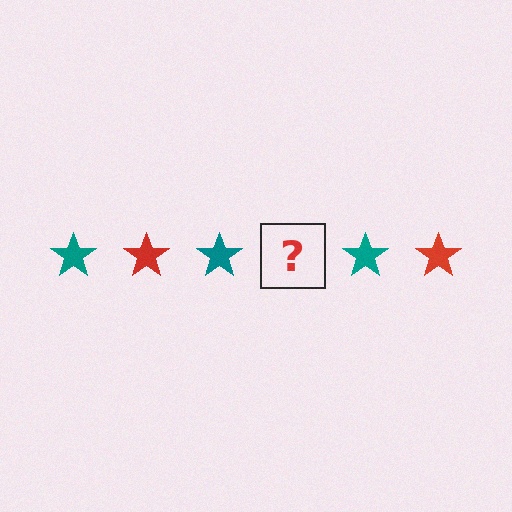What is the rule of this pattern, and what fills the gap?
The rule is that the pattern cycles through teal, red stars. The gap should be filled with a red star.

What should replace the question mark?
The question mark should be replaced with a red star.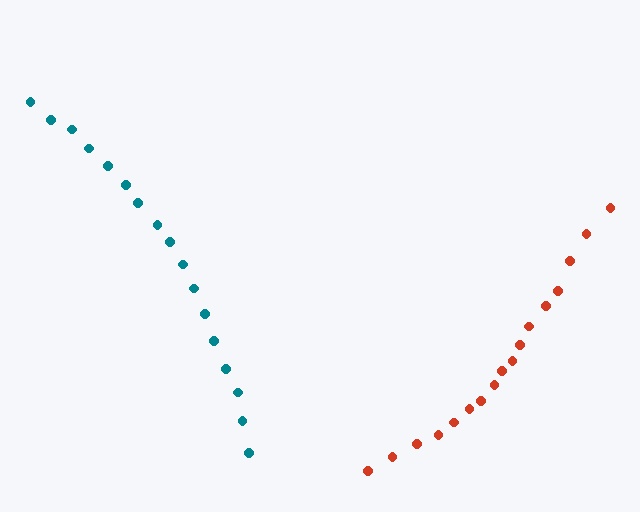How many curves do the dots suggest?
There are 2 distinct paths.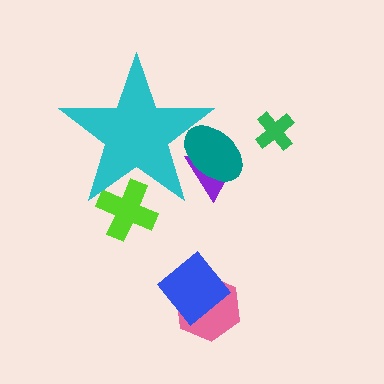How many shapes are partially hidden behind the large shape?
3 shapes are partially hidden.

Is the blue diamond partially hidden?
No, the blue diamond is fully visible.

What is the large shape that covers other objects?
A cyan star.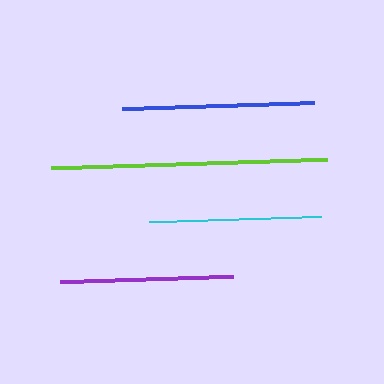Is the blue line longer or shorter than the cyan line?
The blue line is longer than the cyan line.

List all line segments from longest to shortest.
From longest to shortest: lime, blue, purple, cyan.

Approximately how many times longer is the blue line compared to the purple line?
The blue line is approximately 1.1 times the length of the purple line.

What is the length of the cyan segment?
The cyan segment is approximately 172 pixels long.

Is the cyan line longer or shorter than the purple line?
The purple line is longer than the cyan line.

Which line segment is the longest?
The lime line is the longest at approximately 276 pixels.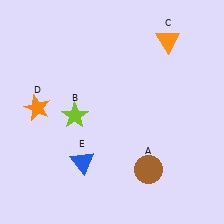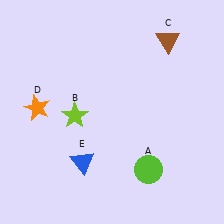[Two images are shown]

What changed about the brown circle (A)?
In Image 1, A is brown. In Image 2, it changed to lime.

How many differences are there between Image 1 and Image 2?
There are 2 differences between the two images.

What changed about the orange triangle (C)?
In Image 1, C is orange. In Image 2, it changed to brown.